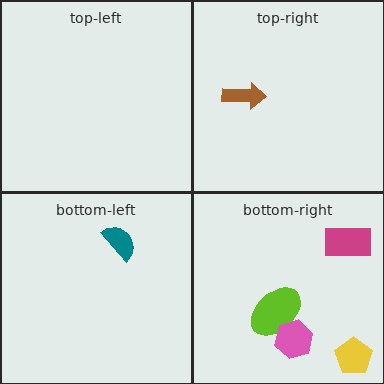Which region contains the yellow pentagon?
The bottom-right region.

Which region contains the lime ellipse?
The bottom-right region.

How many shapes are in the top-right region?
1.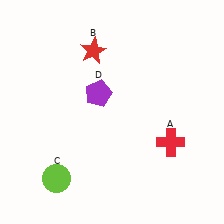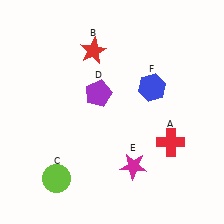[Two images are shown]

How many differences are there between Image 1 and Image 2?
There are 2 differences between the two images.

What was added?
A magenta star (E), a blue hexagon (F) were added in Image 2.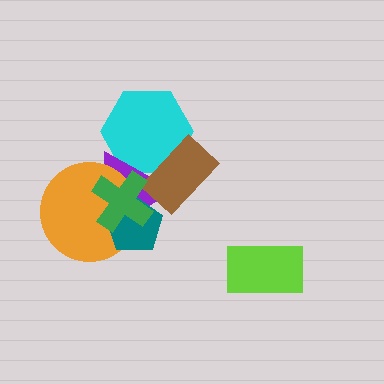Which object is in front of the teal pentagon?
The green cross is in front of the teal pentagon.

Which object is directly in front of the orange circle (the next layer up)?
The teal pentagon is directly in front of the orange circle.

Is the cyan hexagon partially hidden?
Yes, it is partially covered by another shape.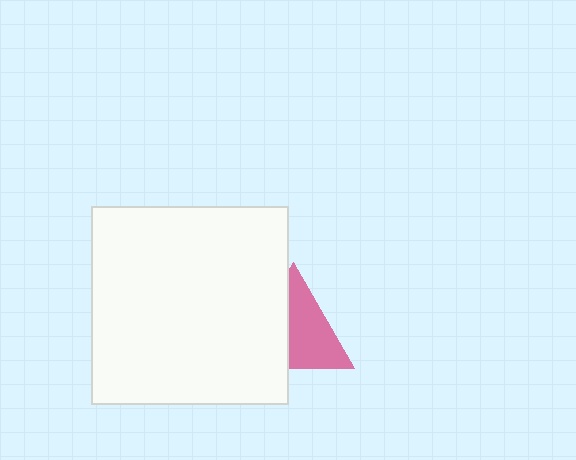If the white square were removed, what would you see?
You would see the complete pink triangle.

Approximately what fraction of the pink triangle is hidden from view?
Roughly 44% of the pink triangle is hidden behind the white square.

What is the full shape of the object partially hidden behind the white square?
The partially hidden object is a pink triangle.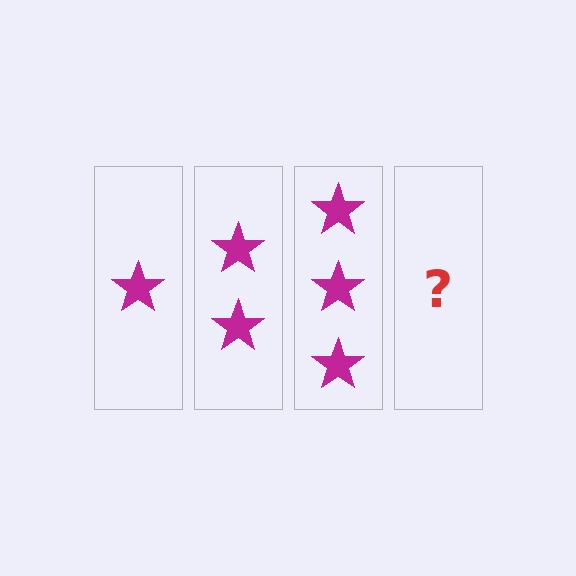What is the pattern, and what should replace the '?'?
The pattern is that each step adds one more star. The '?' should be 4 stars.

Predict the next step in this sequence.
The next step is 4 stars.